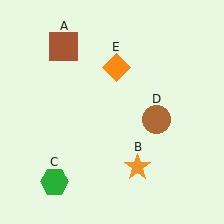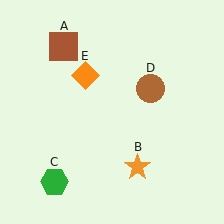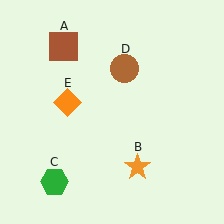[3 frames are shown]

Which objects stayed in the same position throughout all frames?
Brown square (object A) and orange star (object B) and green hexagon (object C) remained stationary.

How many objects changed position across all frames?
2 objects changed position: brown circle (object D), orange diamond (object E).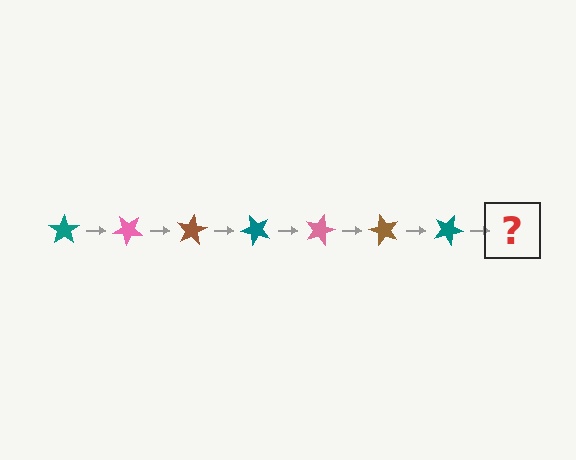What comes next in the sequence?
The next element should be a pink star, rotated 280 degrees from the start.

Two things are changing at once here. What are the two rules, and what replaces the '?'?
The two rules are that it rotates 40 degrees each step and the color cycles through teal, pink, and brown. The '?' should be a pink star, rotated 280 degrees from the start.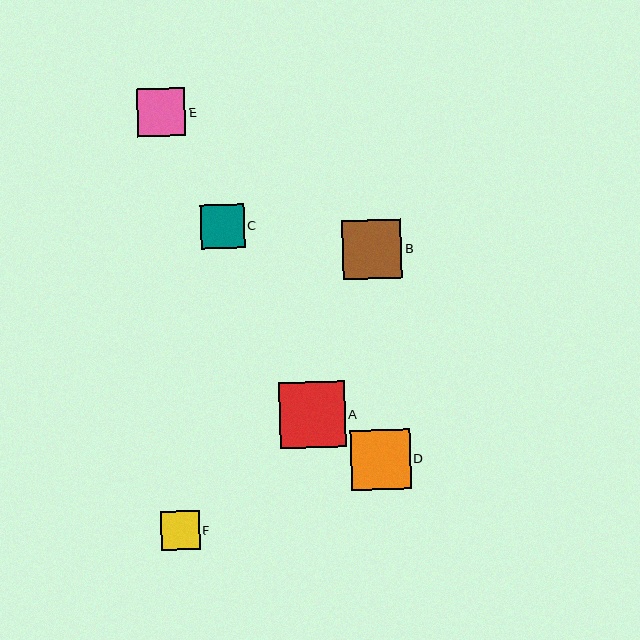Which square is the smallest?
Square F is the smallest with a size of approximately 39 pixels.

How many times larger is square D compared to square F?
Square D is approximately 1.6 times the size of square F.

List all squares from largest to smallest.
From largest to smallest: A, D, B, E, C, F.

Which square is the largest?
Square A is the largest with a size of approximately 66 pixels.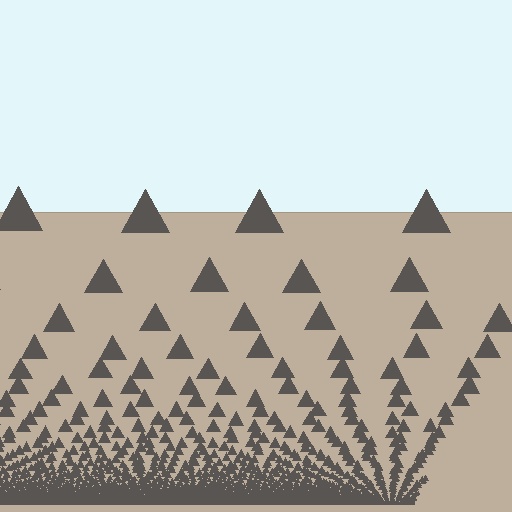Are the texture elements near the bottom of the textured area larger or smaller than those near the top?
Smaller. The gradient is inverted — elements near the bottom are smaller and denser.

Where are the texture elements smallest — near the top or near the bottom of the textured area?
Near the bottom.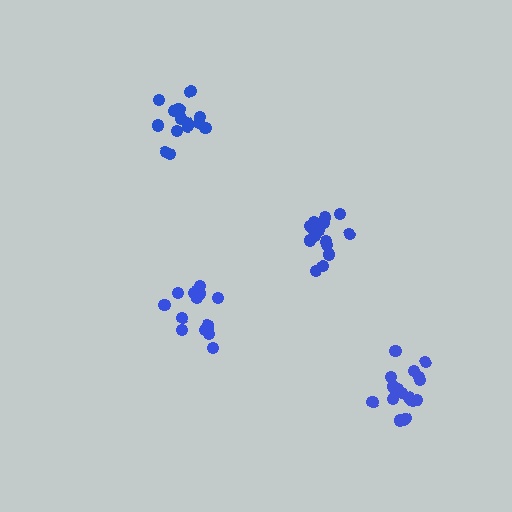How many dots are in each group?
Group 1: 16 dots, Group 2: 18 dots, Group 3: 14 dots, Group 4: 14 dots (62 total).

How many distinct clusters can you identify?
There are 4 distinct clusters.